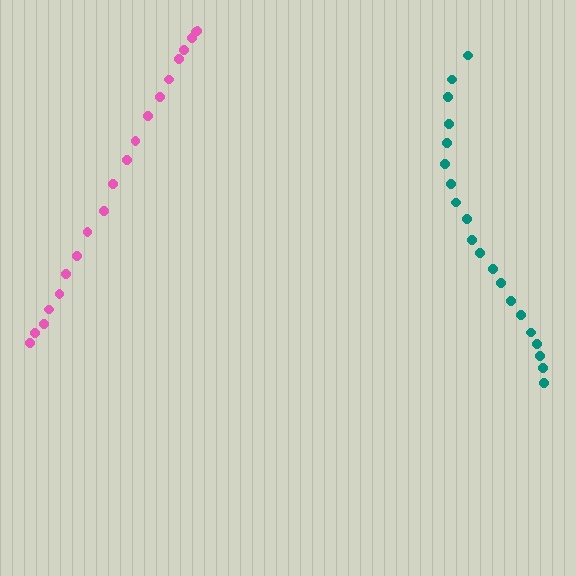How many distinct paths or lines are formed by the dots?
There are 2 distinct paths.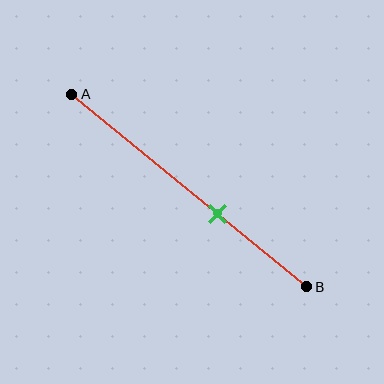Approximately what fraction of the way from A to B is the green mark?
The green mark is approximately 60% of the way from A to B.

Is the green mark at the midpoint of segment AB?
No, the mark is at about 60% from A, not at the 50% midpoint.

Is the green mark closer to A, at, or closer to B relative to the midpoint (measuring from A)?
The green mark is closer to point B than the midpoint of segment AB.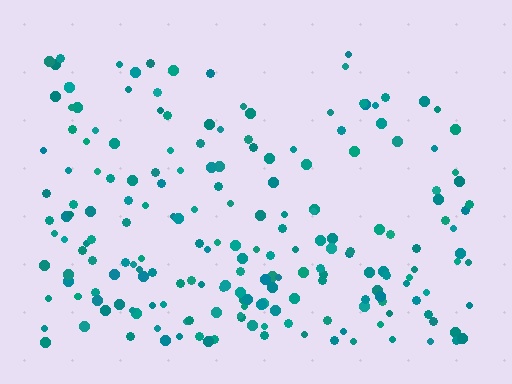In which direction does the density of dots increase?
From top to bottom, with the bottom side densest.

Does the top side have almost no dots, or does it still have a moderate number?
Still a moderate number, just noticeably fewer than the bottom.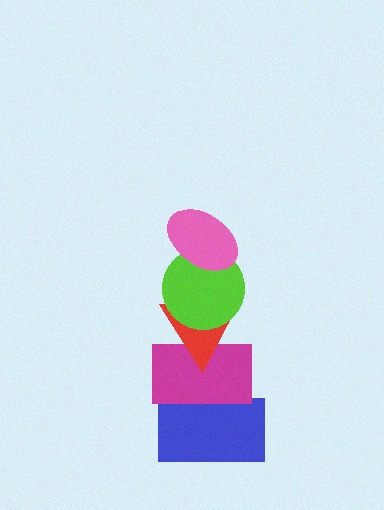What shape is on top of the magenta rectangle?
The red triangle is on top of the magenta rectangle.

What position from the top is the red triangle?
The red triangle is 3rd from the top.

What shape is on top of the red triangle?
The lime circle is on top of the red triangle.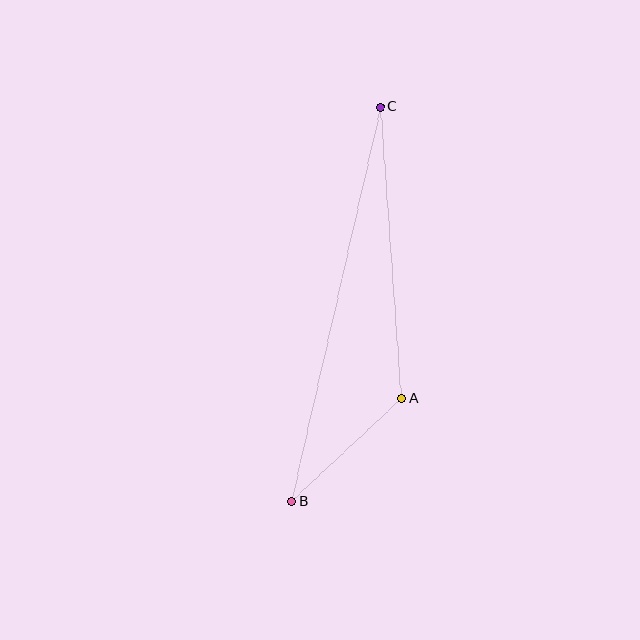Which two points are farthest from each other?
Points B and C are farthest from each other.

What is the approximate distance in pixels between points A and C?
The distance between A and C is approximately 292 pixels.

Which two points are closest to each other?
Points A and B are closest to each other.